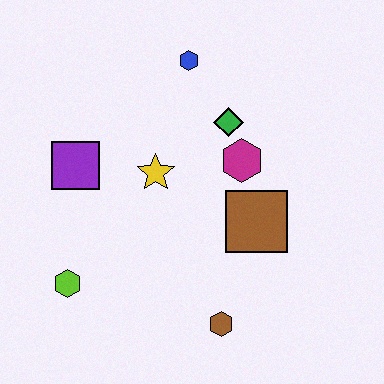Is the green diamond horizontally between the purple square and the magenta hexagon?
Yes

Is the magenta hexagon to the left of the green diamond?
No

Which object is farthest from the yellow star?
The brown hexagon is farthest from the yellow star.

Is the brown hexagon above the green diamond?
No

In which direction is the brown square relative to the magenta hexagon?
The brown square is below the magenta hexagon.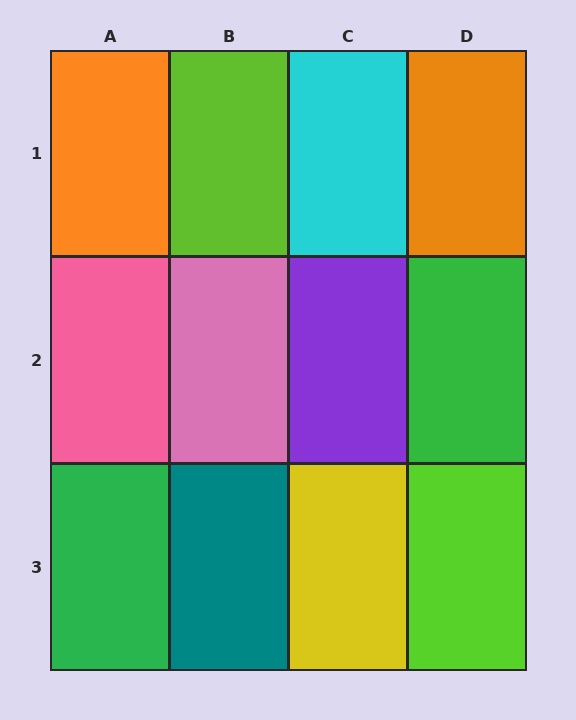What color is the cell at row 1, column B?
Lime.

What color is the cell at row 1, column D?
Orange.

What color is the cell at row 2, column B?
Pink.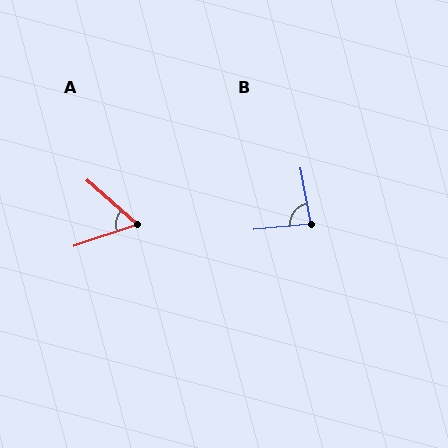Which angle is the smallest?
A, at approximately 60 degrees.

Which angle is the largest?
B, at approximately 84 degrees.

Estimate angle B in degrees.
Approximately 84 degrees.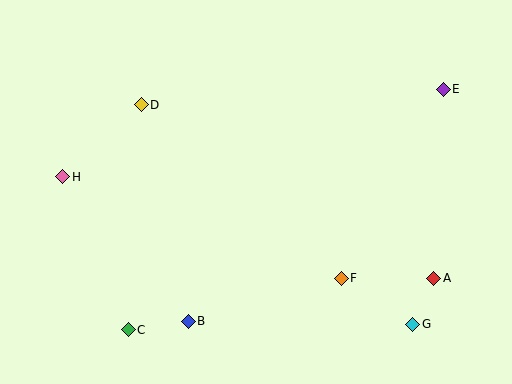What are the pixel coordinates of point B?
Point B is at (188, 321).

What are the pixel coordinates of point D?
Point D is at (141, 105).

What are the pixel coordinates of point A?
Point A is at (434, 278).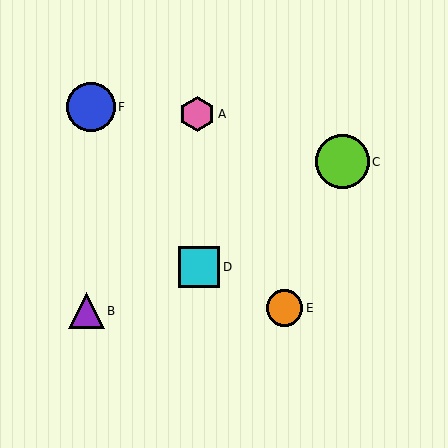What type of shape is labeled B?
Shape B is a purple triangle.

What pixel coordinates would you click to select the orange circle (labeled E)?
Click at (284, 308) to select the orange circle E.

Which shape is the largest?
The lime circle (labeled C) is the largest.